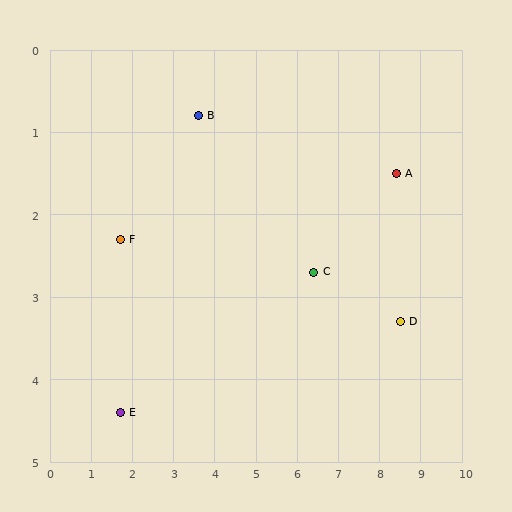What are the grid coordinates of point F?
Point F is at approximately (1.7, 2.3).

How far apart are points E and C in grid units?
Points E and C are about 5.0 grid units apart.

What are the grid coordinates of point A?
Point A is at approximately (8.4, 1.5).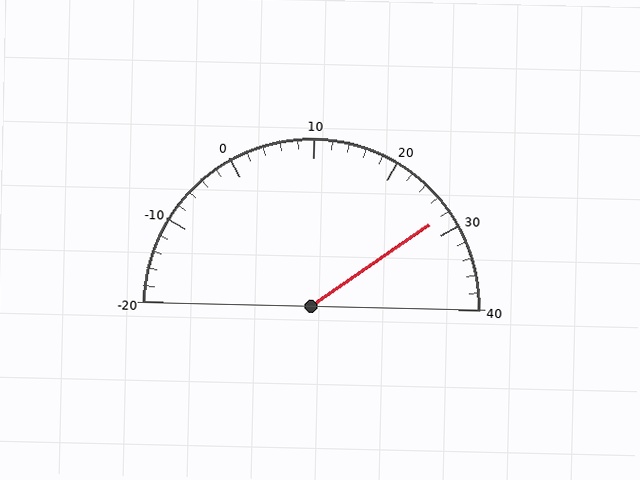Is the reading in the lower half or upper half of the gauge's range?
The reading is in the upper half of the range (-20 to 40).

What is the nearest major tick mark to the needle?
The nearest major tick mark is 30.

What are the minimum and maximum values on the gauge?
The gauge ranges from -20 to 40.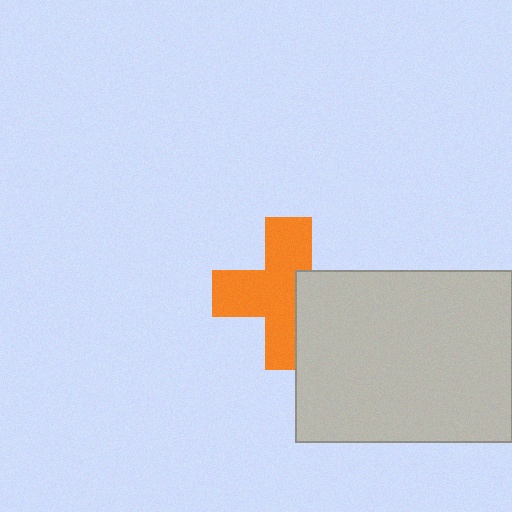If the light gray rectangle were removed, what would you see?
You would see the complete orange cross.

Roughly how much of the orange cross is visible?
Most of it is visible (roughly 66%).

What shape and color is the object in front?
The object in front is a light gray rectangle.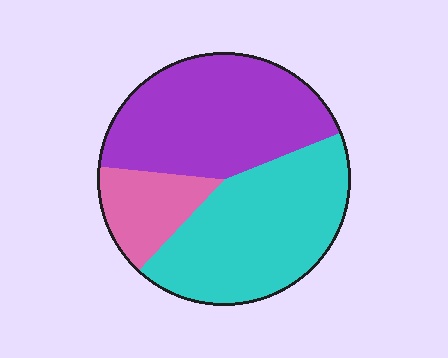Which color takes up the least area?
Pink, at roughly 15%.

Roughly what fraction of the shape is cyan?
Cyan takes up about two fifths (2/5) of the shape.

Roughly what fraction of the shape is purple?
Purple covers 43% of the shape.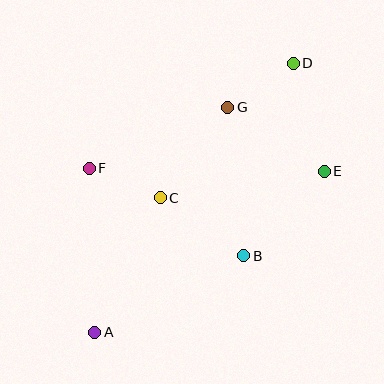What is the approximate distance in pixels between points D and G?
The distance between D and G is approximately 79 pixels.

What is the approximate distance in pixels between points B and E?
The distance between B and E is approximately 117 pixels.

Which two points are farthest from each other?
Points A and D are farthest from each other.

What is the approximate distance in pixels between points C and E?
The distance between C and E is approximately 166 pixels.